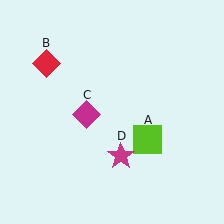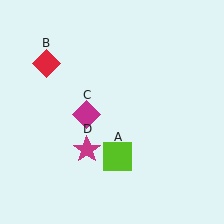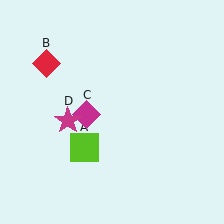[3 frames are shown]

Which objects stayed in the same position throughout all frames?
Red diamond (object B) and magenta diamond (object C) remained stationary.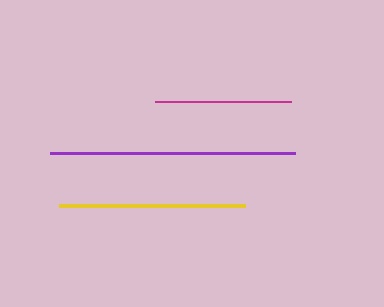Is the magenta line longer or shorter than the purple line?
The purple line is longer than the magenta line.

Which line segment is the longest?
The purple line is the longest at approximately 246 pixels.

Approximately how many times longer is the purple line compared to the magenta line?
The purple line is approximately 1.8 times the length of the magenta line.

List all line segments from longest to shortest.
From longest to shortest: purple, yellow, magenta.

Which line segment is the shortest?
The magenta line is the shortest at approximately 136 pixels.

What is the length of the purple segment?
The purple segment is approximately 246 pixels long.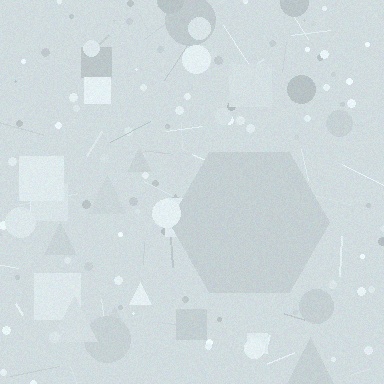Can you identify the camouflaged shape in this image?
The camouflaged shape is a hexagon.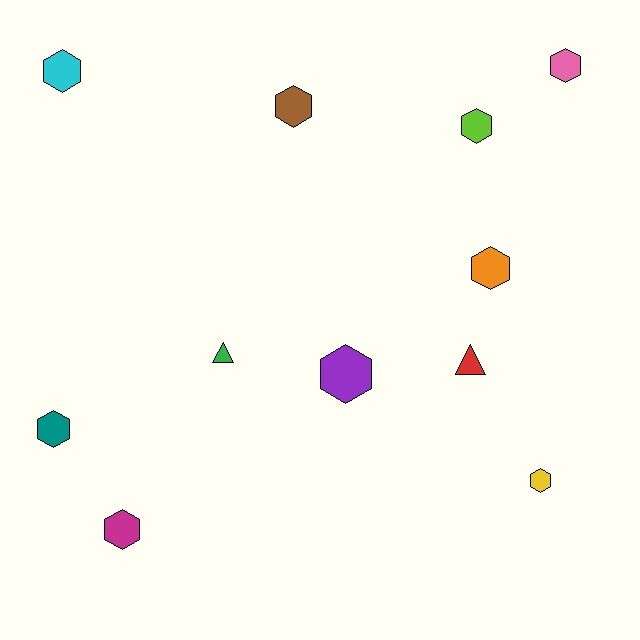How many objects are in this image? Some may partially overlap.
There are 11 objects.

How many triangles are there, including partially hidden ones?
There are 2 triangles.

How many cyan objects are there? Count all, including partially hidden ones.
There is 1 cyan object.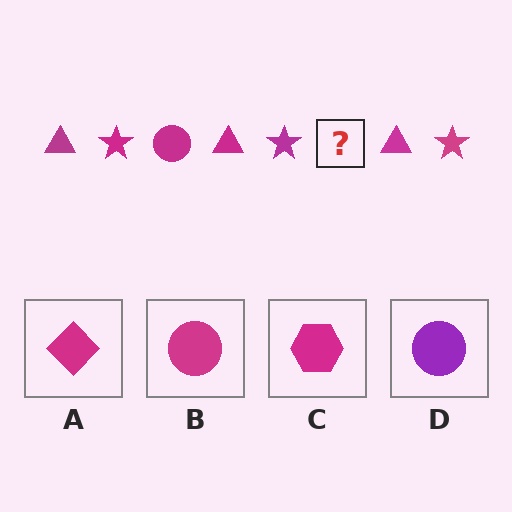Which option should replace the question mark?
Option B.